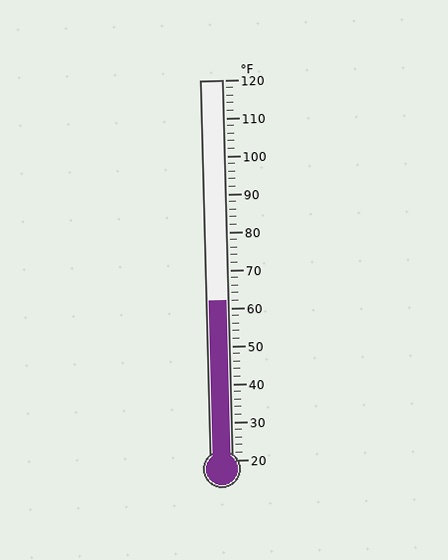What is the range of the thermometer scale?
The thermometer scale ranges from 20°F to 120°F.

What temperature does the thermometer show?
The thermometer shows approximately 62°F.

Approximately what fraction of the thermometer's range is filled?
The thermometer is filled to approximately 40% of its range.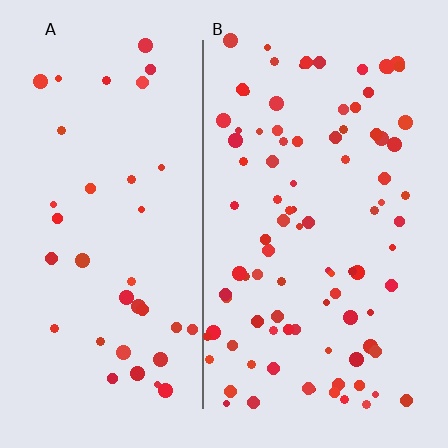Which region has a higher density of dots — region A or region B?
B (the right).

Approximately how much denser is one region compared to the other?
Approximately 2.5× — region B over region A.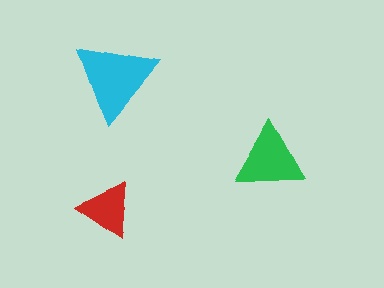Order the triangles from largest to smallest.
the cyan one, the green one, the red one.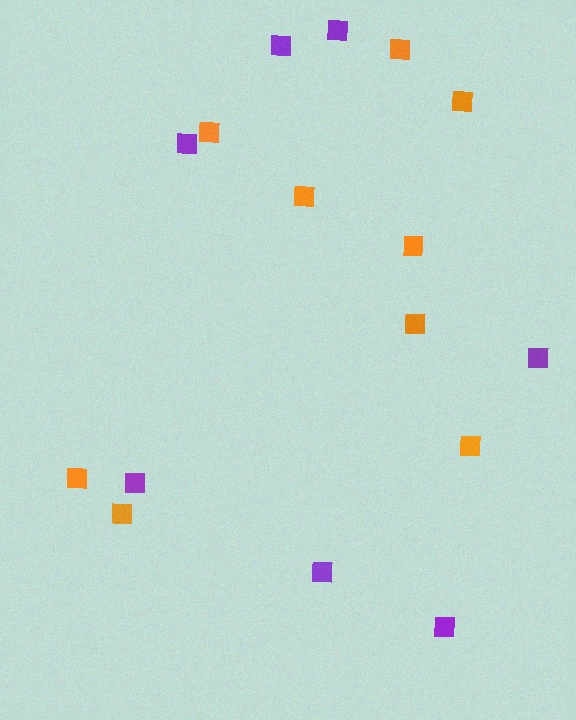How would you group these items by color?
There are 2 groups: one group of purple squares (7) and one group of orange squares (9).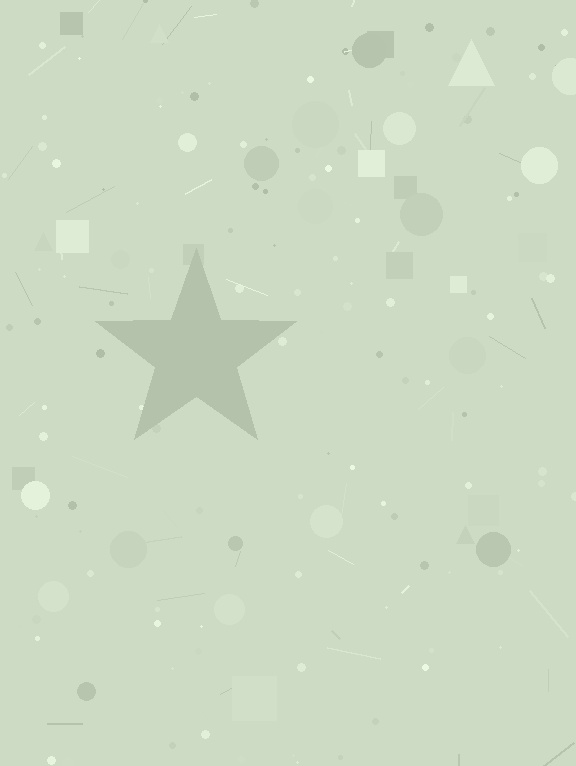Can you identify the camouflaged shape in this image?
The camouflaged shape is a star.